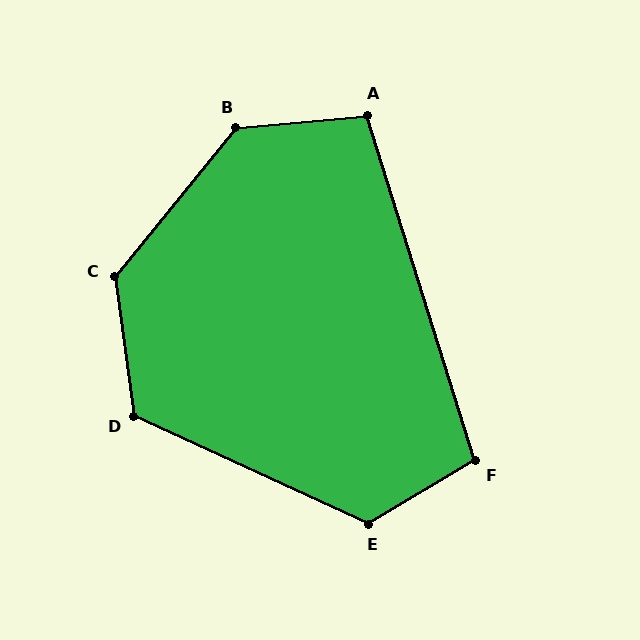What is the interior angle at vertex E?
Approximately 125 degrees (obtuse).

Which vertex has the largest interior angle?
B, at approximately 134 degrees.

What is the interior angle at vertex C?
Approximately 133 degrees (obtuse).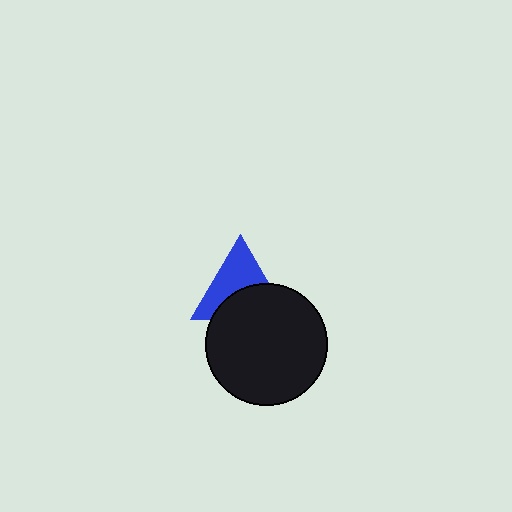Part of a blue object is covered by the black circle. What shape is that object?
It is a triangle.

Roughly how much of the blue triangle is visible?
About half of it is visible (roughly 55%).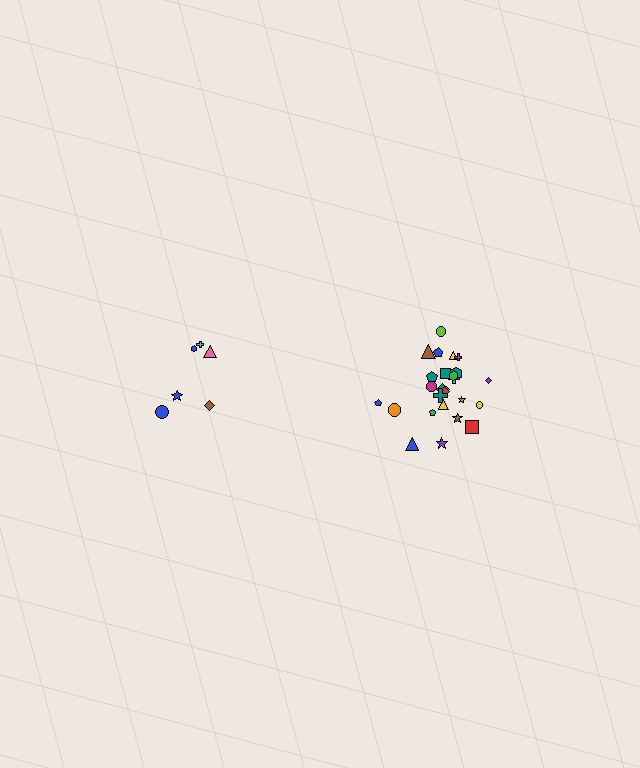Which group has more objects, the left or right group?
The right group.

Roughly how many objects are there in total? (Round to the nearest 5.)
Roughly 30 objects in total.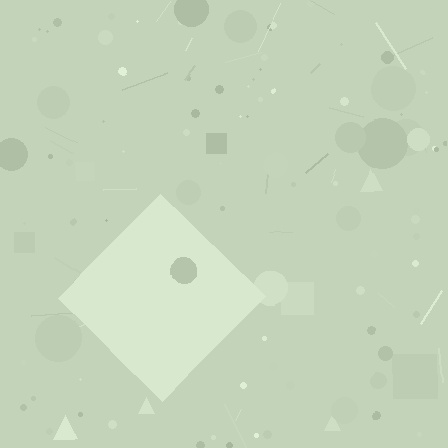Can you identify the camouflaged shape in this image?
The camouflaged shape is a diamond.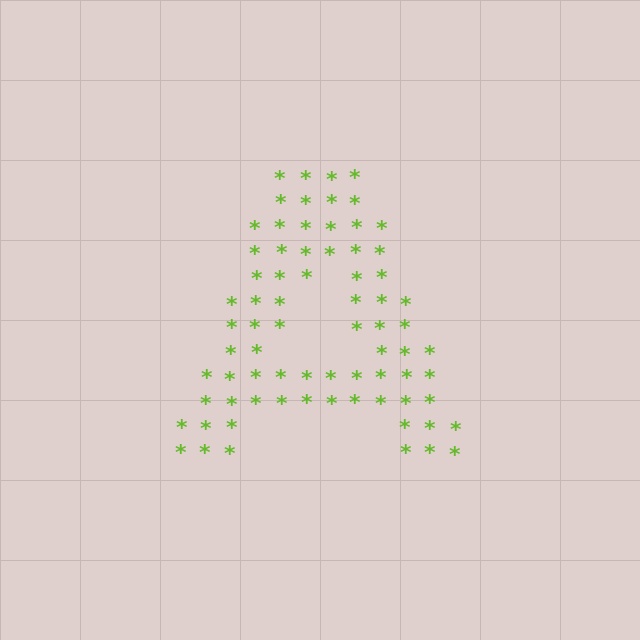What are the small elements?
The small elements are asterisks.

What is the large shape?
The large shape is the letter A.